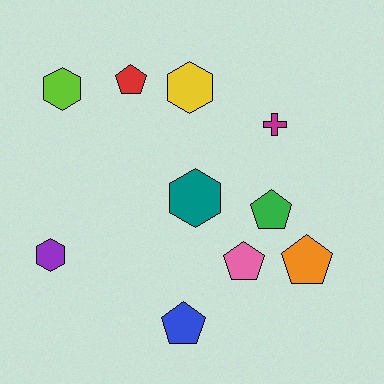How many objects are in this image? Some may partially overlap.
There are 10 objects.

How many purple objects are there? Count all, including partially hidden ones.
There is 1 purple object.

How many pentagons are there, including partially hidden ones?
There are 5 pentagons.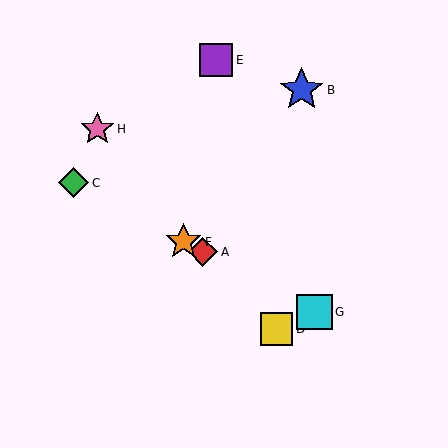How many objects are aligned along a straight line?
4 objects (A, C, F, G) are aligned along a straight line.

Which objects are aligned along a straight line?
Objects A, C, F, G are aligned along a straight line.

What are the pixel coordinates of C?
Object C is at (74, 183).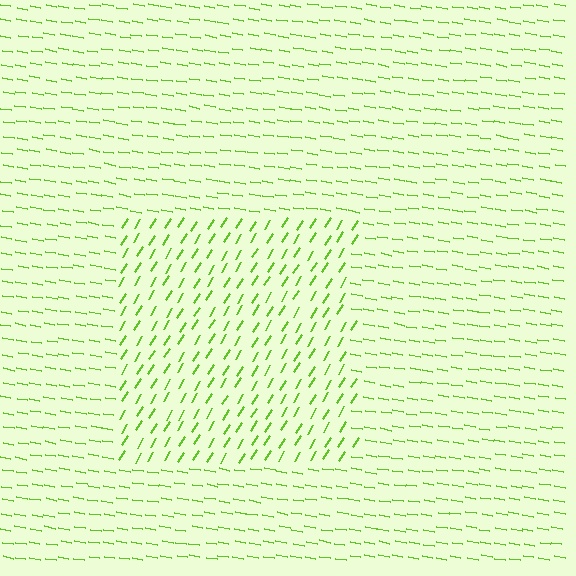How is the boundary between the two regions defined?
The boundary is defined purely by a change in line orientation (approximately 68 degrees difference). All lines are the same color and thickness.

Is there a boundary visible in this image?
Yes, there is a texture boundary formed by a change in line orientation.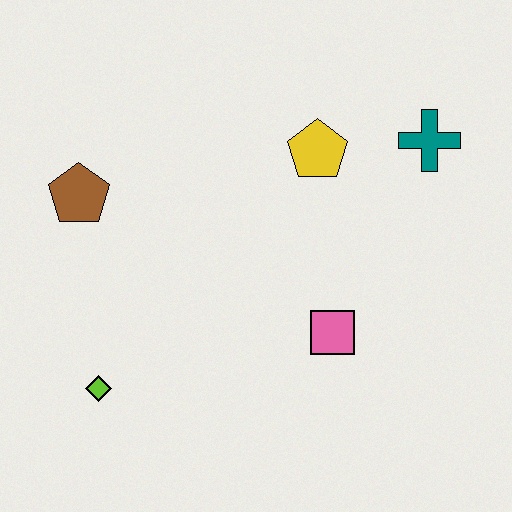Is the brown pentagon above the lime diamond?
Yes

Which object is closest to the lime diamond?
The brown pentagon is closest to the lime diamond.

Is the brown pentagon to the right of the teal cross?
No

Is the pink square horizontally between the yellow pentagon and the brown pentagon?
No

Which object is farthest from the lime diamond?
The teal cross is farthest from the lime diamond.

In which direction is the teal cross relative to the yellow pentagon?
The teal cross is to the right of the yellow pentagon.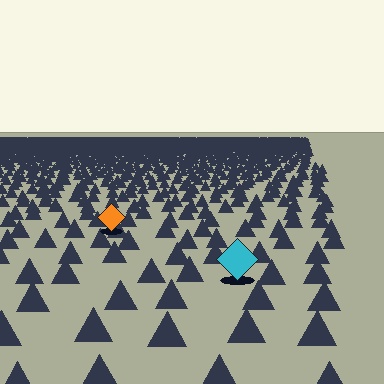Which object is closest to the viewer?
The cyan diamond is closest. The texture marks near it are larger and more spread out.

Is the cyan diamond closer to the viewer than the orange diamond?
Yes. The cyan diamond is closer — you can tell from the texture gradient: the ground texture is coarser near it.